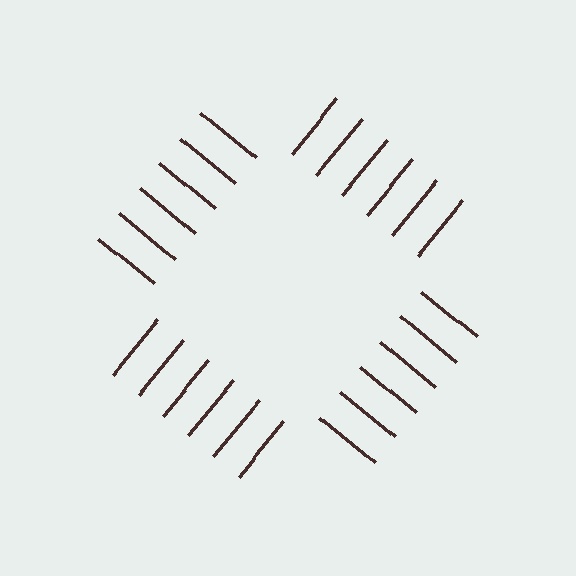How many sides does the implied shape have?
4 sides — the line-ends trace a square.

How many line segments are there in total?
24 — 6 along each of the 4 edges.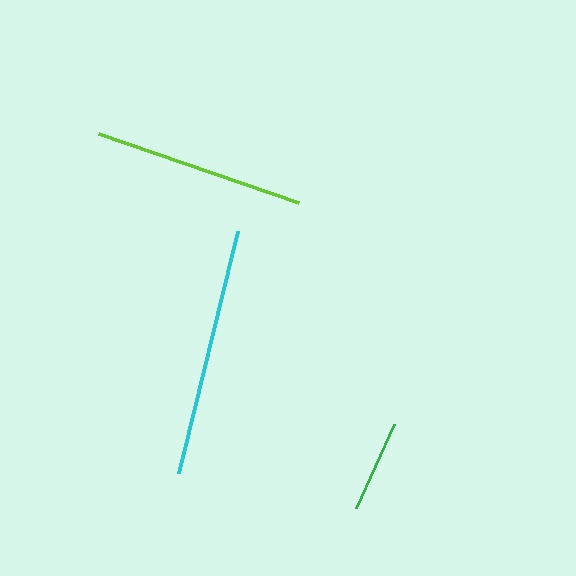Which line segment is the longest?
The cyan line is the longest at approximately 249 pixels.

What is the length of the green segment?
The green segment is approximately 93 pixels long.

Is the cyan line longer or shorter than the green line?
The cyan line is longer than the green line.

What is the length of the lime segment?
The lime segment is approximately 212 pixels long.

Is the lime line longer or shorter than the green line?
The lime line is longer than the green line.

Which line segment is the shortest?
The green line is the shortest at approximately 93 pixels.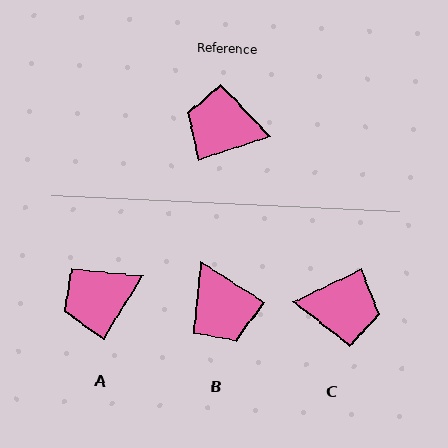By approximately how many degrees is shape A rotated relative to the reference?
Approximately 40 degrees counter-clockwise.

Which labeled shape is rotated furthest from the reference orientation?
C, about 173 degrees away.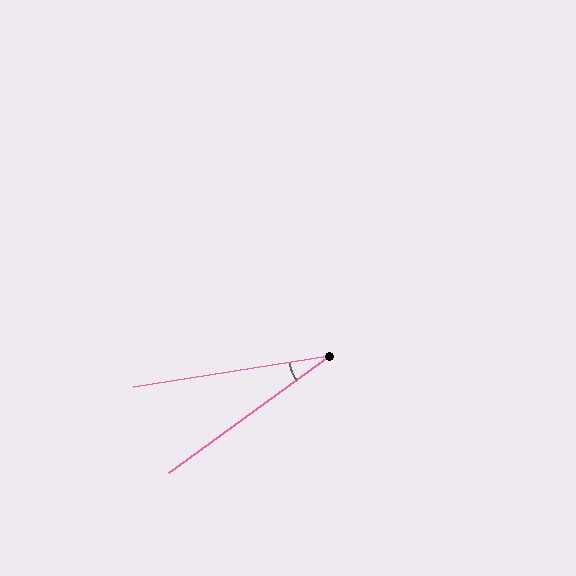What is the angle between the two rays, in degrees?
Approximately 27 degrees.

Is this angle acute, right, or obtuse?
It is acute.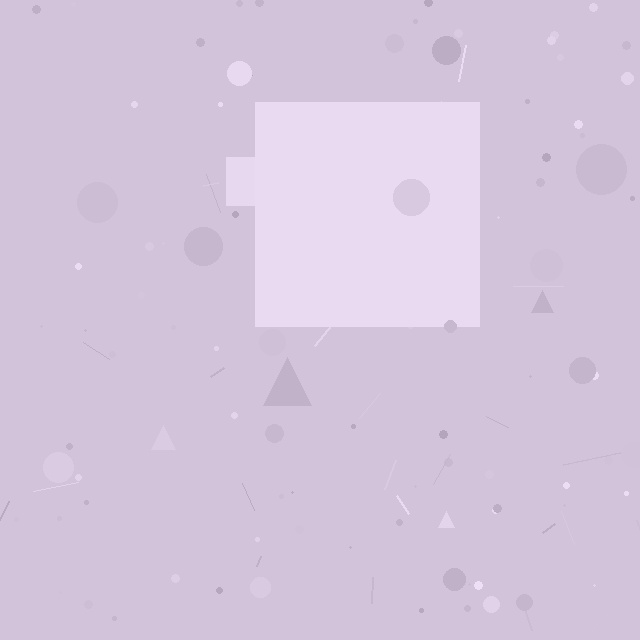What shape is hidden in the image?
A square is hidden in the image.